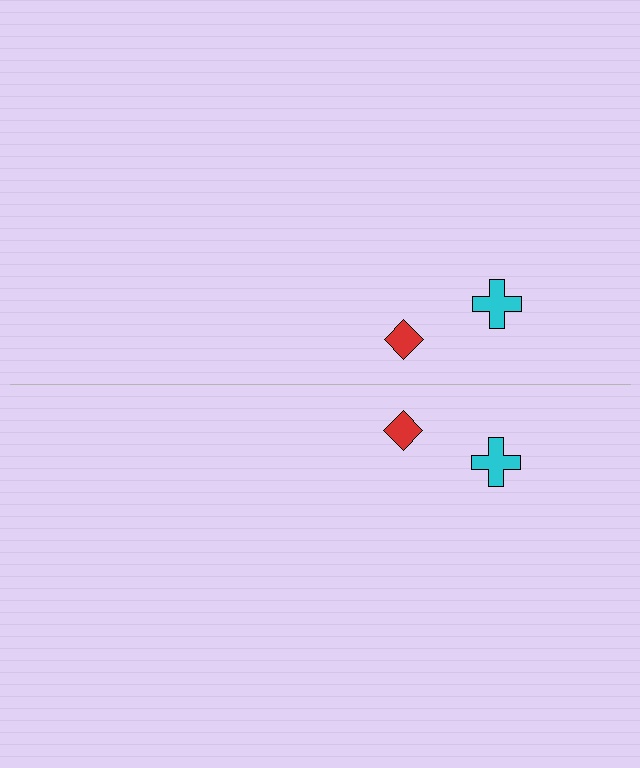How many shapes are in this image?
There are 4 shapes in this image.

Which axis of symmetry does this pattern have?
The pattern has a horizontal axis of symmetry running through the center of the image.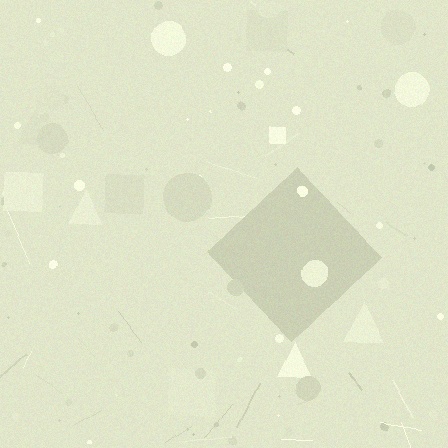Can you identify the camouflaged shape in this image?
The camouflaged shape is a diamond.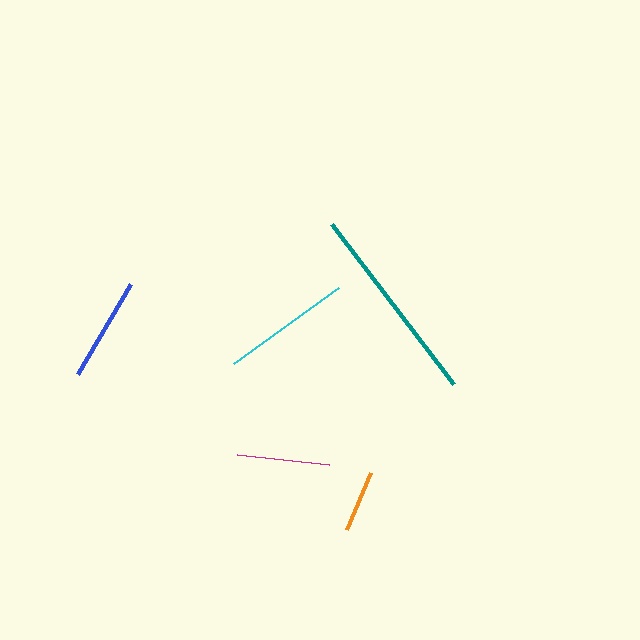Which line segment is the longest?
The teal line is the longest at approximately 202 pixels.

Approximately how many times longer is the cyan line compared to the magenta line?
The cyan line is approximately 1.4 times the length of the magenta line.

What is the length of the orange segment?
The orange segment is approximately 62 pixels long.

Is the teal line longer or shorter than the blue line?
The teal line is longer than the blue line.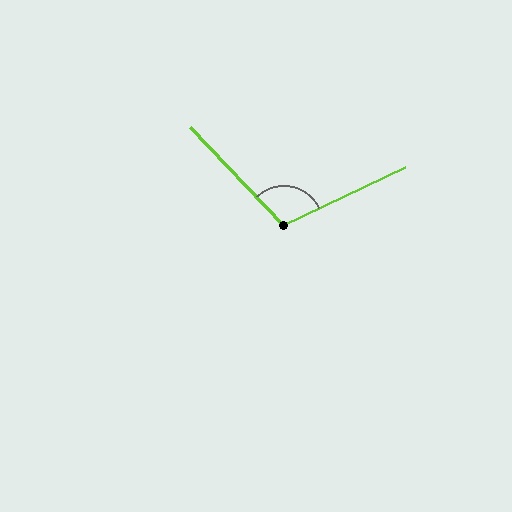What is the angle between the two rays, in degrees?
Approximately 108 degrees.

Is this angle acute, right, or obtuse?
It is obtuse.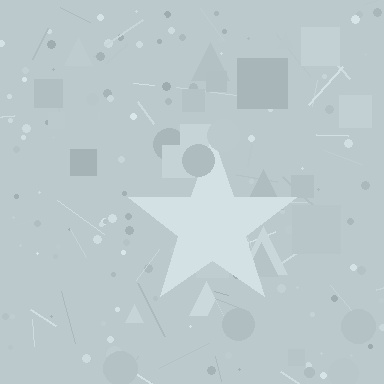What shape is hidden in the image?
A star is hidden in the image.